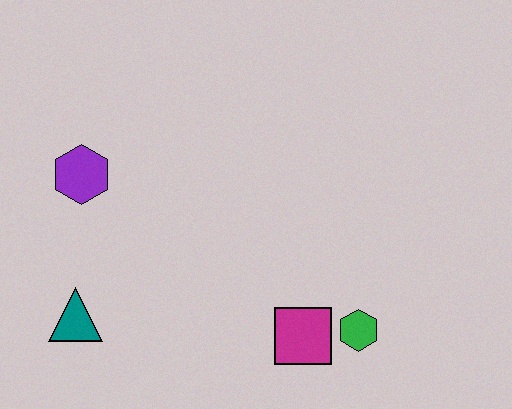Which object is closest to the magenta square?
The green hexagon is closest to the magenta square.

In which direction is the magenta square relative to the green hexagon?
The magenta square is to the left of the green hexagon.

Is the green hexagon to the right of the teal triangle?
Yes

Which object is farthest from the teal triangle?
The green hexagon is farthest from the teal triangle.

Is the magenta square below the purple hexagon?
Yes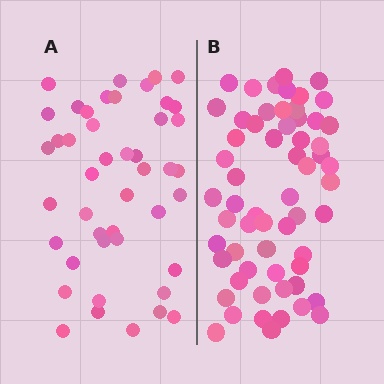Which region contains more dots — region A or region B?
Region B (the right region) has more dots.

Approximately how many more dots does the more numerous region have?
Region B has approximately 15 more dots than region A.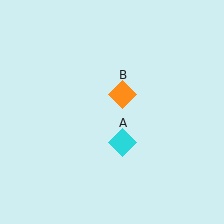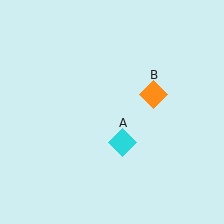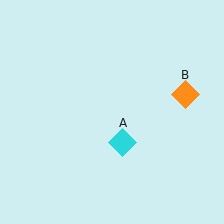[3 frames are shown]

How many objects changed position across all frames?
1 object changed position: orange diamond (object B).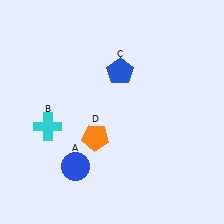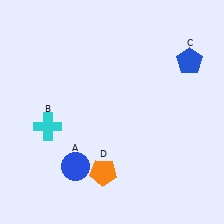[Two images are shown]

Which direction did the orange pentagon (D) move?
The orange pentagon (D) moved down.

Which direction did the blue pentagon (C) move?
The blue pentagon (C) moved right.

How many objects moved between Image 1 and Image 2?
2 objects moved between the two images.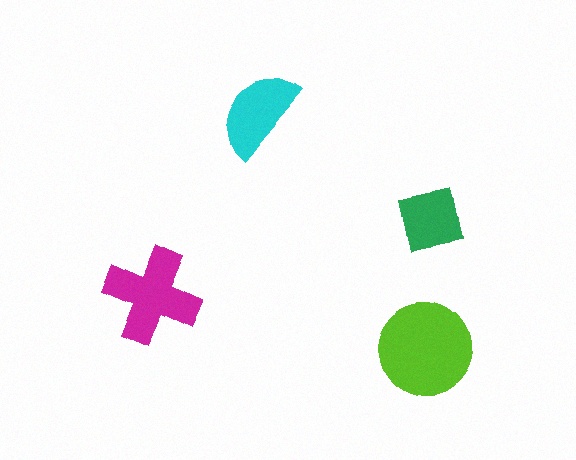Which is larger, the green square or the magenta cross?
The magenta cross.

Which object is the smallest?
The green square.